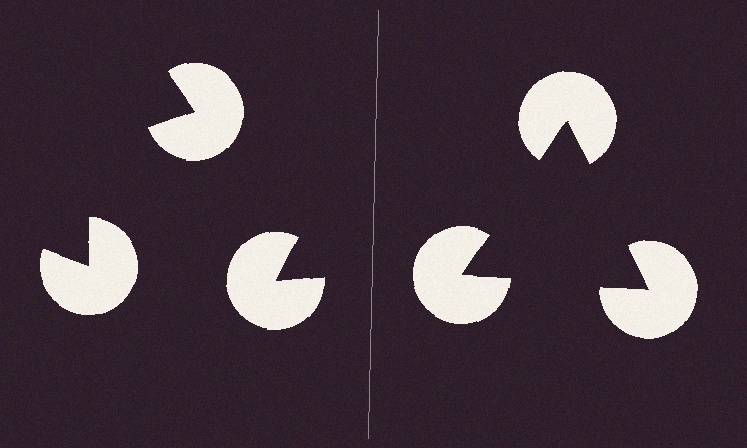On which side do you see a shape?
An illusory triangle appears on the right side. On the left side the wedge cuts are rotated, so no coherent shape forms.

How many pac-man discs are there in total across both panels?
6 — 3 on each side.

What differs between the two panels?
The pac-man discs are positioned identically on both sides; only the wedge orientations differ. On the right they align to a triangle; on the left they are misaligned.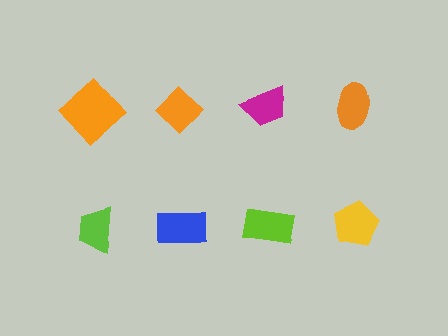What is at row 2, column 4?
A yellow pentagon.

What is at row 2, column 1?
A lime trapezoid.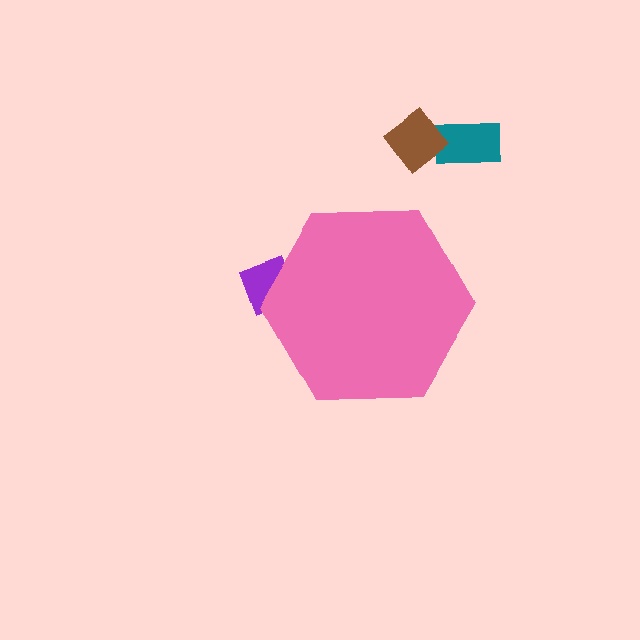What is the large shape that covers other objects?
A pink hexagon.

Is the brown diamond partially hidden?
No, the brown diamond is fully visible.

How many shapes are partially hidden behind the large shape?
1 shape is partially hidden.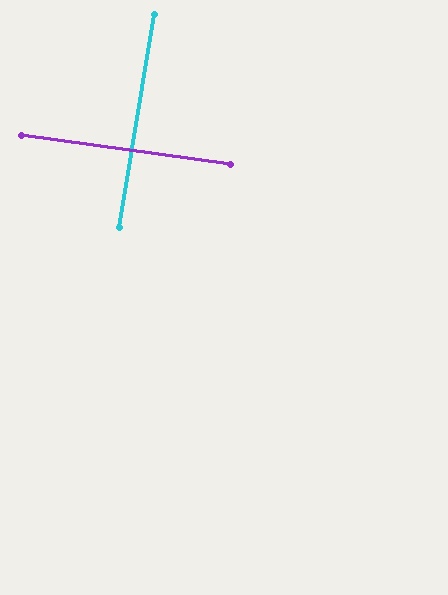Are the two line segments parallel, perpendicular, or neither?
Perpendicular — they meet at approximately 88°.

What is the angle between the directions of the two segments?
Approximately 88 degrees.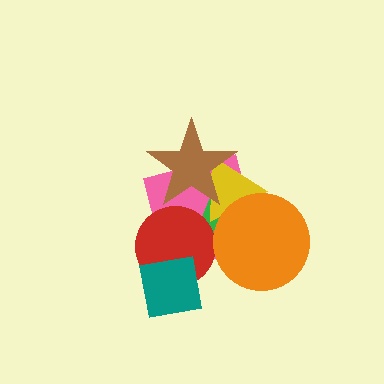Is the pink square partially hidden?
Yes, it is partially covered by another shape.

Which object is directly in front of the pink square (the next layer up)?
The green rectangle is directly in front of the pink square.